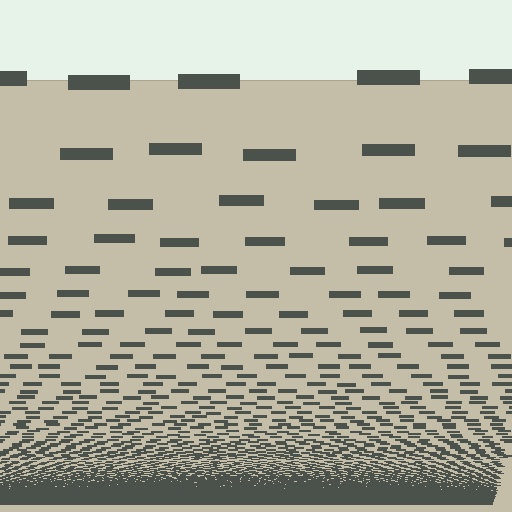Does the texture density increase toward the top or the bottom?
Density increases toward the bottom.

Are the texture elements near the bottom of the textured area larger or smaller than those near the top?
Smaller. The gradient is inverted — elements near the bottom are smaller and denser.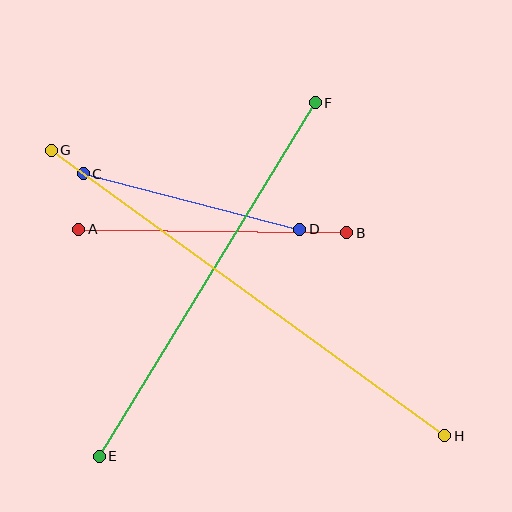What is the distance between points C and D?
The distance is approximately 223 pixels.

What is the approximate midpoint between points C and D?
The midpoint is at approximately (191, 201) pixels.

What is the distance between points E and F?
The distance is approximately 414 pixels.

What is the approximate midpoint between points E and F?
The midpoint is at approximately (207, 280) pixels.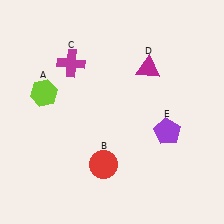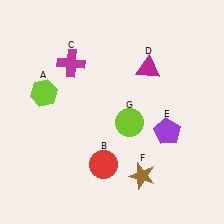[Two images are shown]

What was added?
A brown star (F), a lime circle (G) were added in Image 2.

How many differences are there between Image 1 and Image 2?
There are 2 differences between the two images.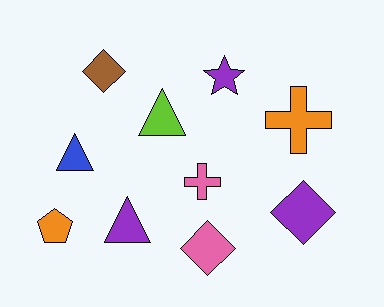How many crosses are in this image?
There are 2 crosses.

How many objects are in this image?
There are 10 objects.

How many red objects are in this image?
There are no red objects.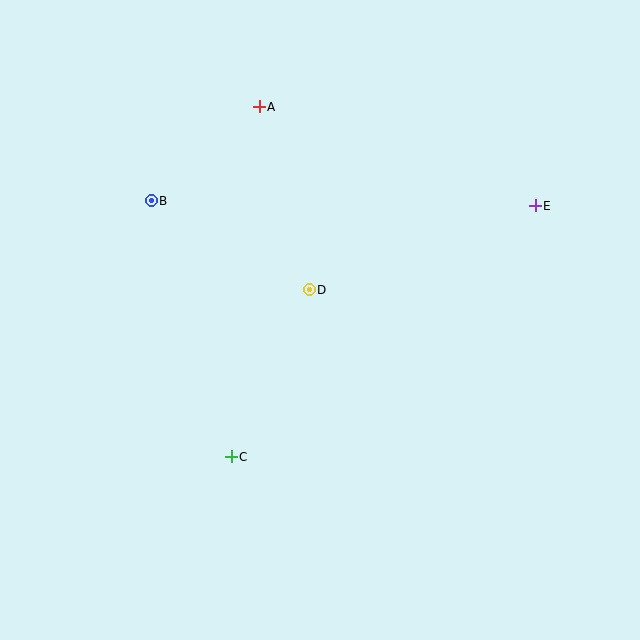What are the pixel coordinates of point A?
Point A is at (259, 107).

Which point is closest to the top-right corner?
Point E is closest to the top-right corner.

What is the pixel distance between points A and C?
The distance between A and C is 351 pixels.